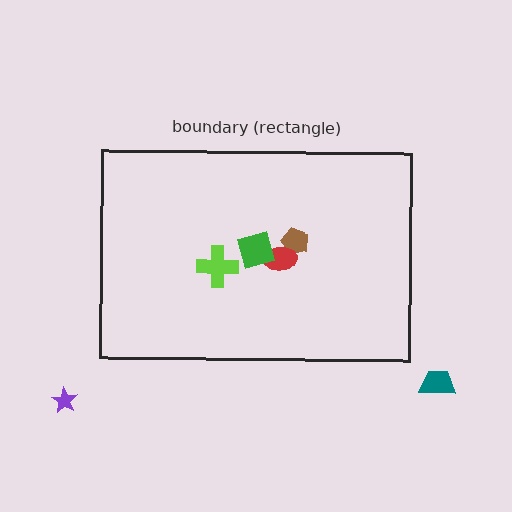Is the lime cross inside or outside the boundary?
Inside.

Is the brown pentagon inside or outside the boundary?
Inside.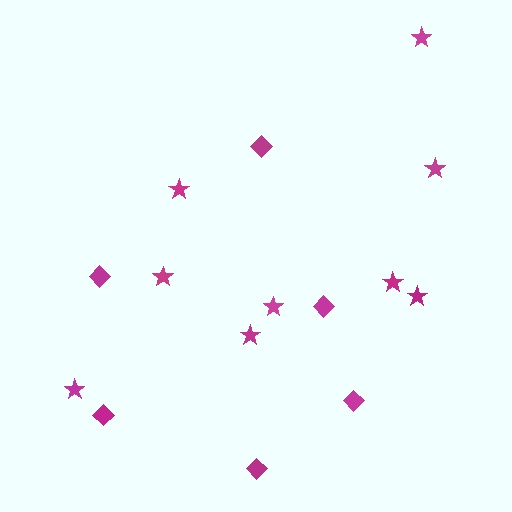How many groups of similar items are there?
There are 2 groups: one group of diamonds (6) and one group of stars (9).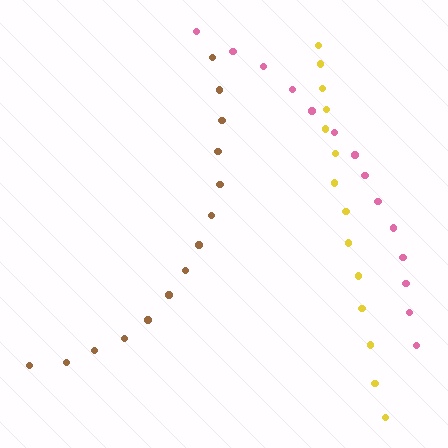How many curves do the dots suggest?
There are 3 distinct paths.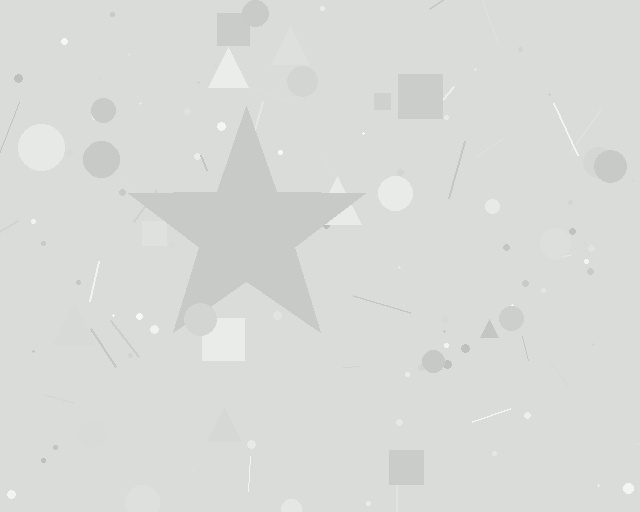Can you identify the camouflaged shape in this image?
The camouflaged shape is a star.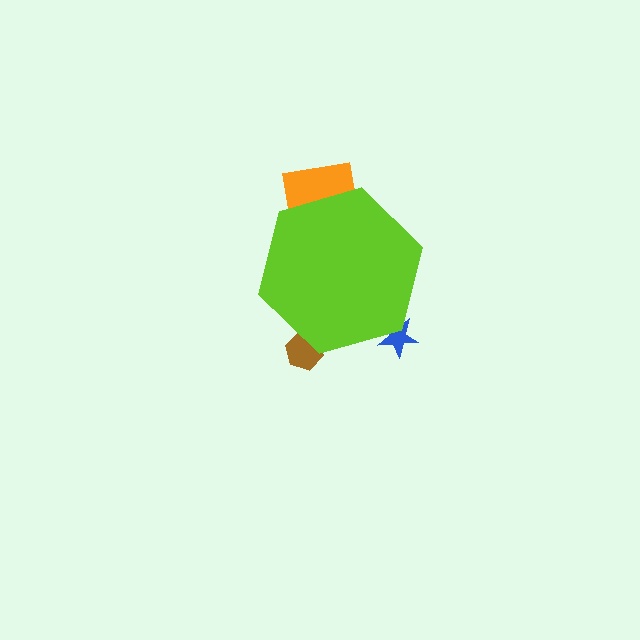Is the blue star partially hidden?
Yes, the blue star is partially hidden behind the lime hexagon.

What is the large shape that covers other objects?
A lime hexagon.